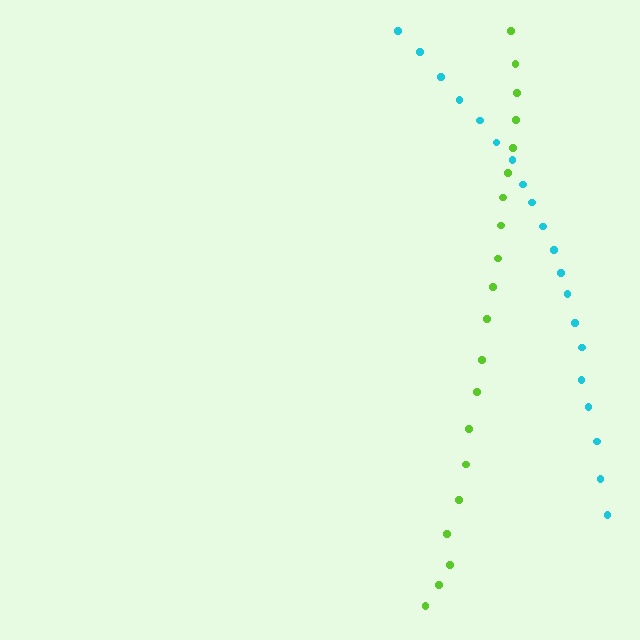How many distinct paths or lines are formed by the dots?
There are 2 distinct paths.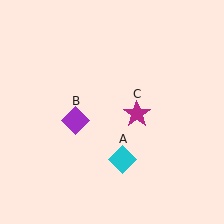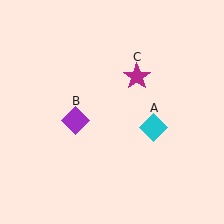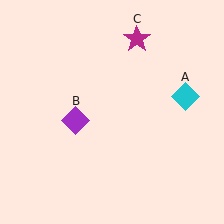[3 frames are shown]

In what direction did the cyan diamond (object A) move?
The cyan diamond (object A) moved up and to the right.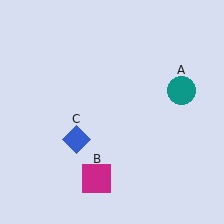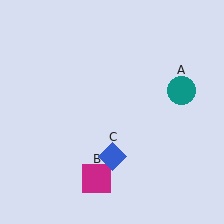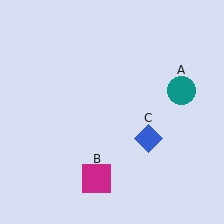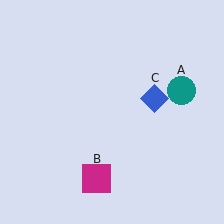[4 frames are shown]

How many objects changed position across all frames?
1 object changed position: blue diamond (object C).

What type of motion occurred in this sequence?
The blue diamond (object C) rotated counterclockwise around the center of the scene.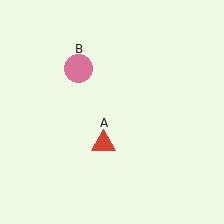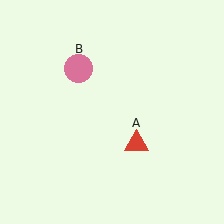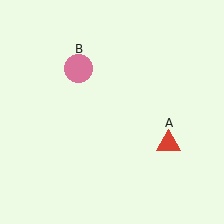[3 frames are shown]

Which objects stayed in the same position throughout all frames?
Pink circle (object B) remained stationary.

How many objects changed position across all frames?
1 object changed position: red triangle (object A).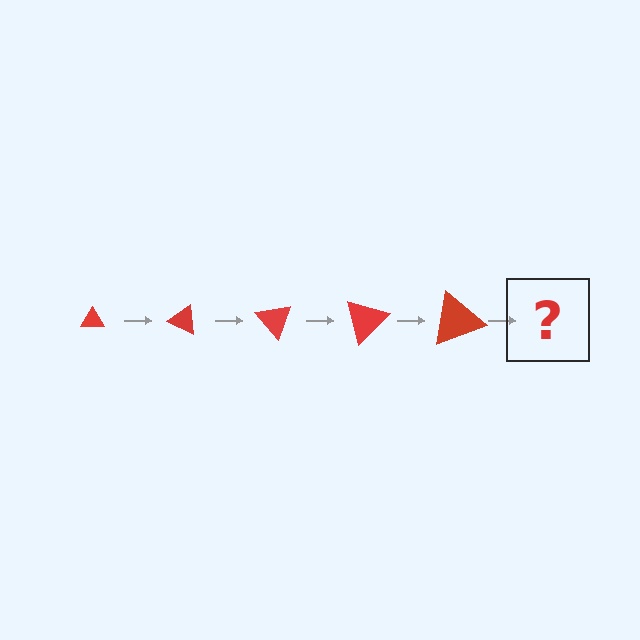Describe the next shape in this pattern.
It should be a triangle, larger than the previous one and rotated 125 degrees from the start.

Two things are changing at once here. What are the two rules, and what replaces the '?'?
The two rules are that the triangle grows larger each step and it rotates 25 degrees each step. The '?' should be a triangle, larger than the previous one and rotated 125 degrees from the start.